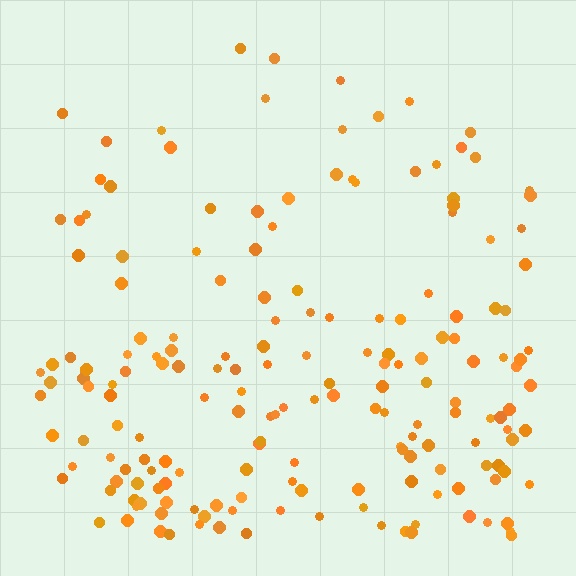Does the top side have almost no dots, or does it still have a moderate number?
Still a moderate number, just noticeably fewer than the bottom.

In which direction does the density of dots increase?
From top to bottom, with the bottom side densest.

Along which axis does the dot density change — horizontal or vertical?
Vertical.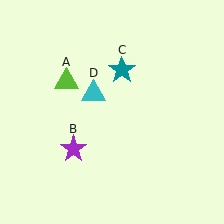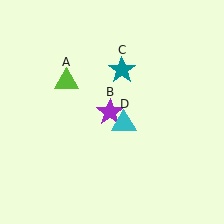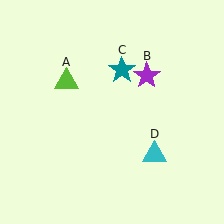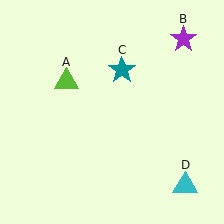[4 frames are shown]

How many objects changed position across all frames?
2 objects changed position: purple star (object B), cyan triangle (object D).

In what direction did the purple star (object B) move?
The purple star (object B) moved up and to the right.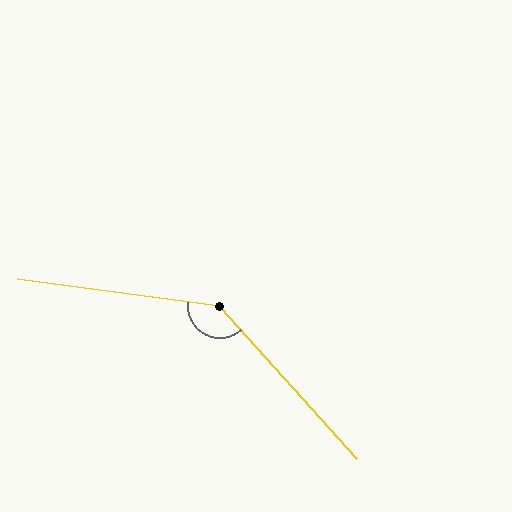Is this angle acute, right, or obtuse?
It is obtuse.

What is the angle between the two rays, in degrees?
Approximately 139 degrees.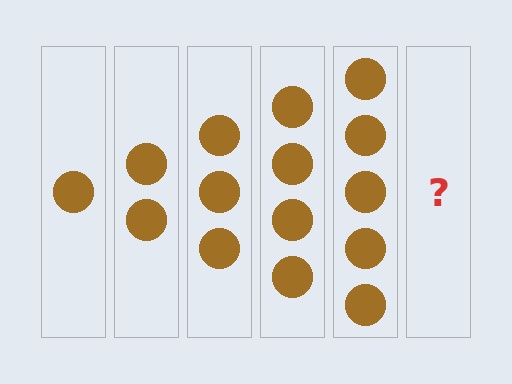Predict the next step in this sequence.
The next step is 6 circles.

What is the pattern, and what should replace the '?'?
The pattern is that each step adds one more circle. The '?' should be 6 circles.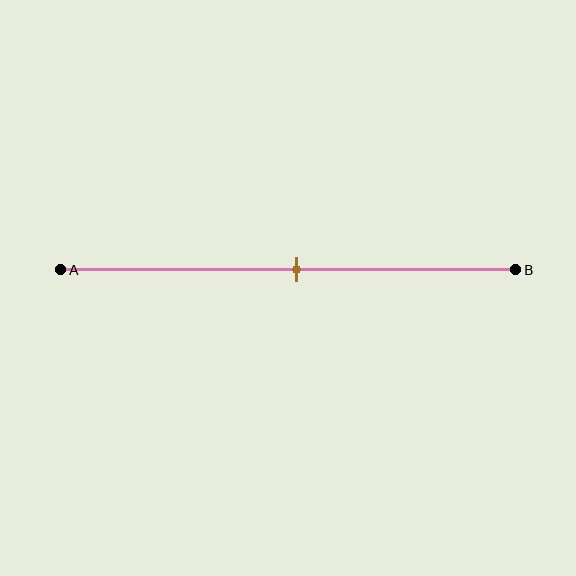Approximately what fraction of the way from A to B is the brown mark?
The brown mark is approximately 50% of the way from A to B.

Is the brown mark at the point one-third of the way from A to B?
No, the mark is at about 50% from A, not at the 33% one-third point.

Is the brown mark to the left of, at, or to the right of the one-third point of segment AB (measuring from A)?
The brown mark is to the right of the one-third point of segment AB.